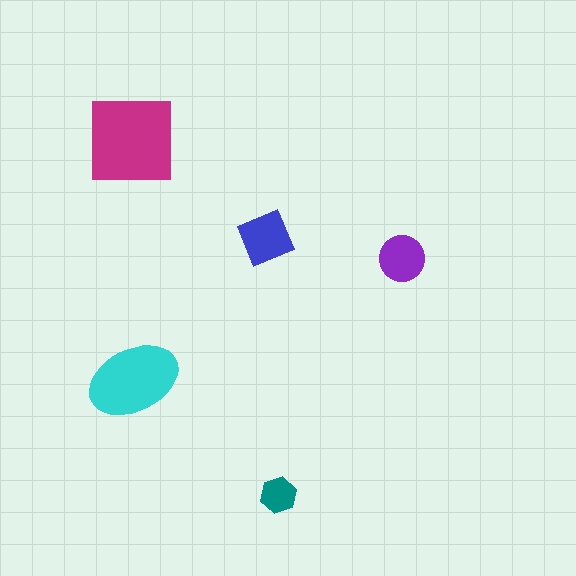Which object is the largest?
The magenta square.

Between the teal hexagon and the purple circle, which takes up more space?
The purple circle.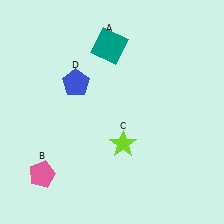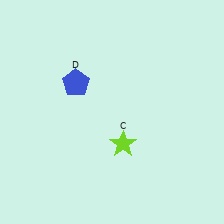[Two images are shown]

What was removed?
The teal square (A), the pink pentagon (B) were removed in Image 2.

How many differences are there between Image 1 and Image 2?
There are 2 differences between the two images.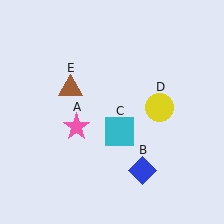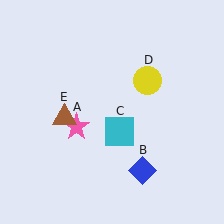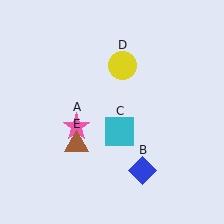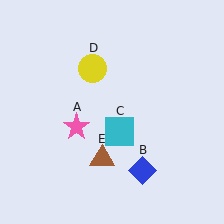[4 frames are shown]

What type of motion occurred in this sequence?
The yellow circle (object D), brown triangle (object E) rotated counterclockwise around the center of the scene.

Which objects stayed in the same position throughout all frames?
Pink star (object A) and blue diamond (object B) and cyan square (object C) remained stationary.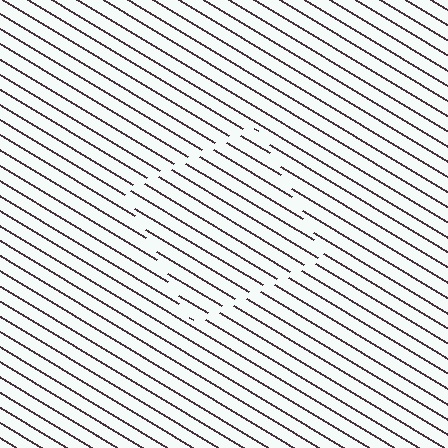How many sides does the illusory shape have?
4 sides — the line-ends trace a square.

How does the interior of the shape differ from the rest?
The interior of the shape contains the same grating, shifted by half a period — the contour is defined by the phase discontinuity where line-ends from the inner and outer gratings abut.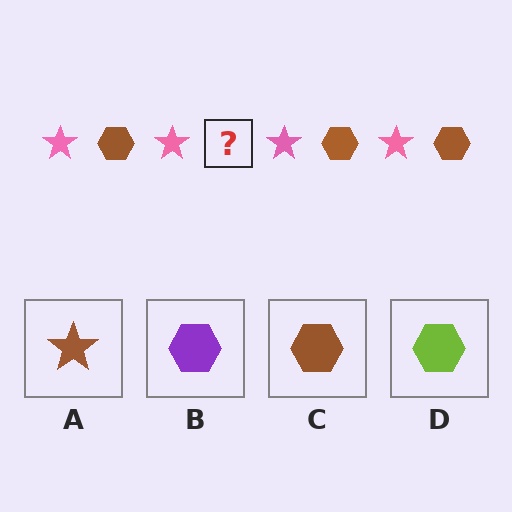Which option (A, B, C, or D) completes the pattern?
C.